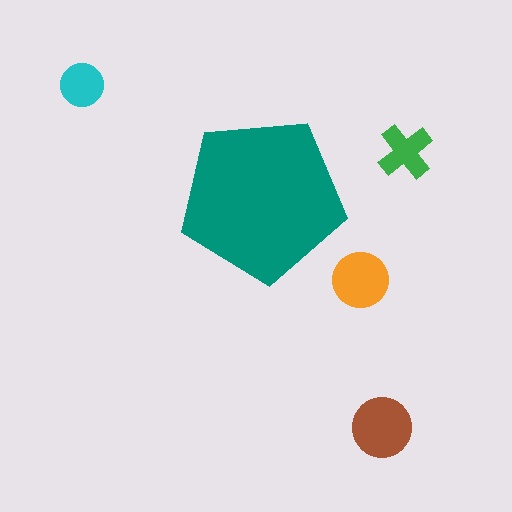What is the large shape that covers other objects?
A teal pentagon.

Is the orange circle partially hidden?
No, the orange circle is fully visible.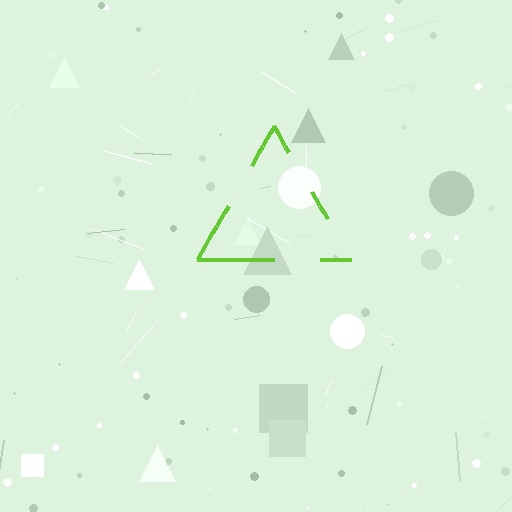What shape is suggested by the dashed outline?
The dashed outline suggests a triangle.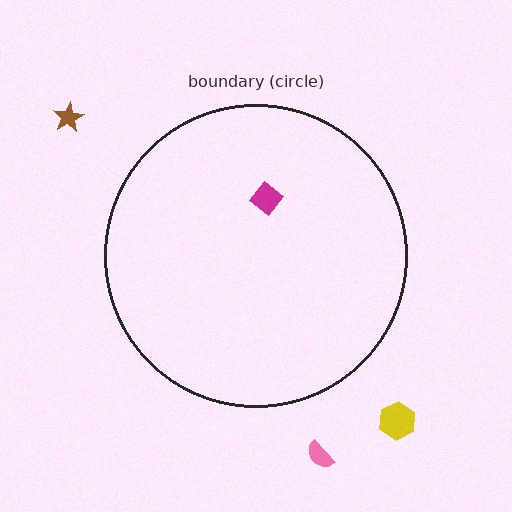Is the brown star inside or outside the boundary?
Outside.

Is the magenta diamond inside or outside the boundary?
Inside.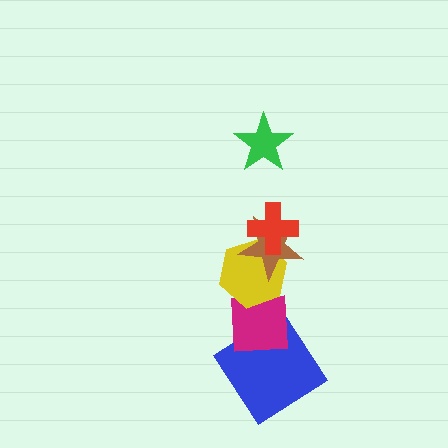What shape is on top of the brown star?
The red cross is on top of the brown star.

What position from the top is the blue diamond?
The blue diamond is 6th from the top.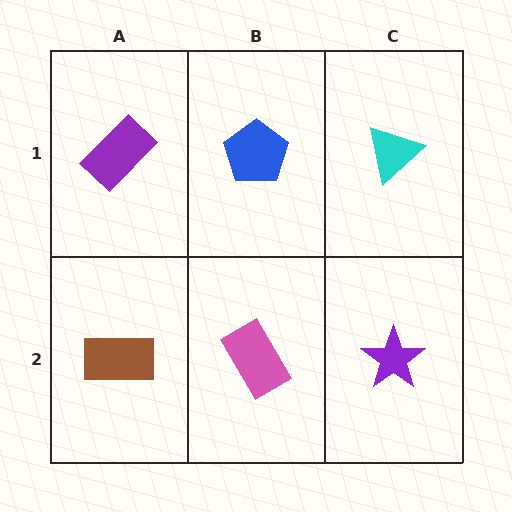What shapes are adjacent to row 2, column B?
A blue pentagon (row 1, column B), a brown rectangle (row 2, column A), a purple star (row 2, column C).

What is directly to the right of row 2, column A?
A pink rectangle.